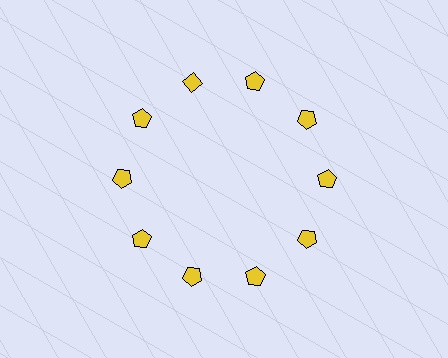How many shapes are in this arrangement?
There are 10 shapes arranged in a ring pattern.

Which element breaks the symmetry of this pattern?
The yellow diamond at roughly the 11 o'clock position breaks the symmetry. All other shapes are yellow pentagons.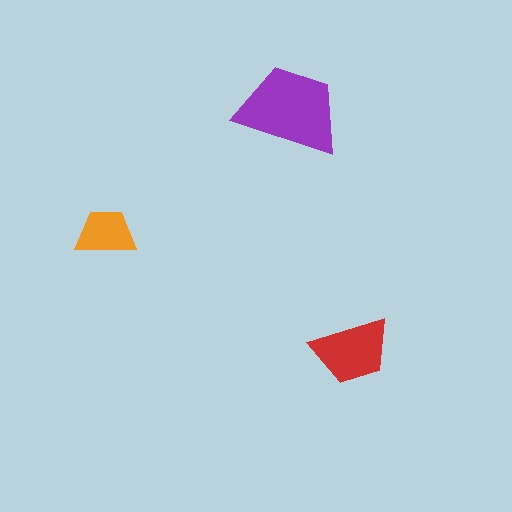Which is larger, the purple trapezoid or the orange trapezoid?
The purple one.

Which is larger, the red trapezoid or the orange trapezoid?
The red one.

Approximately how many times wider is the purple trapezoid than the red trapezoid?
About 1.5 times wider.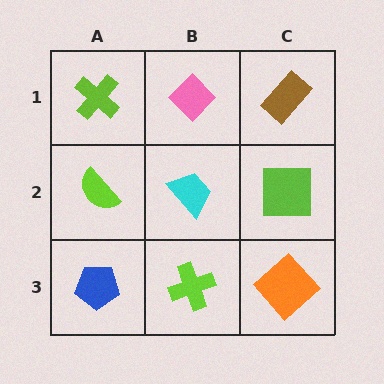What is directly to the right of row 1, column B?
A brown rectangle.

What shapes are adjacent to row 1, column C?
A lime square (row 2, column C), a pink diamond (row 1, column B).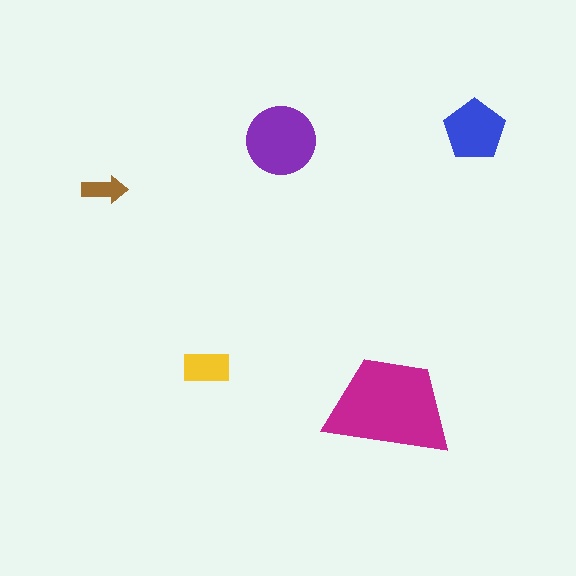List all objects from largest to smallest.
The magenta trapezoid, the purple circle, the blue pentagon, the yellow rectangle, the brown arrow.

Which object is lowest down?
The magenta trapezoid is bottommost.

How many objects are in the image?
There are 5 objects in the image.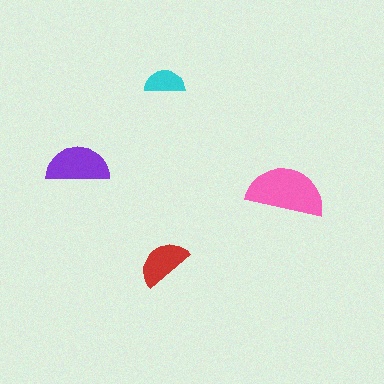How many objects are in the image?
There are 4 objects in the image.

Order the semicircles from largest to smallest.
the pink one, the purple one, the red one, the cyan one.